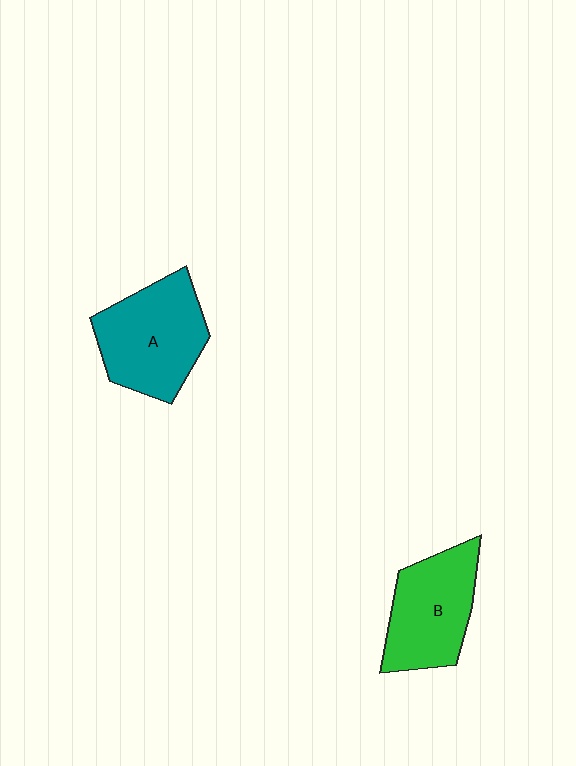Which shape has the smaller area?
Shape B (green).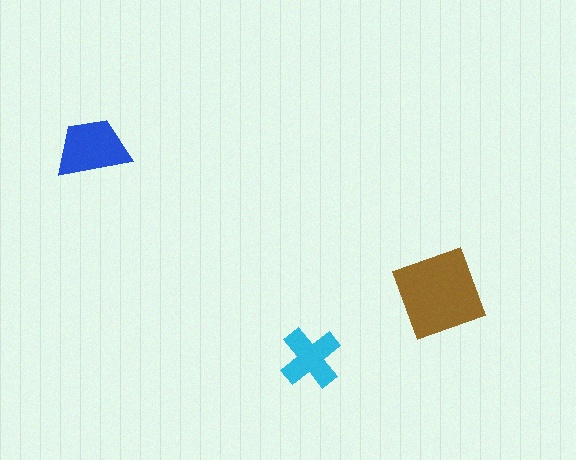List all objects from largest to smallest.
The brown square, the blue trapezoid, the cyan cross.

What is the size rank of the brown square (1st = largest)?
1st.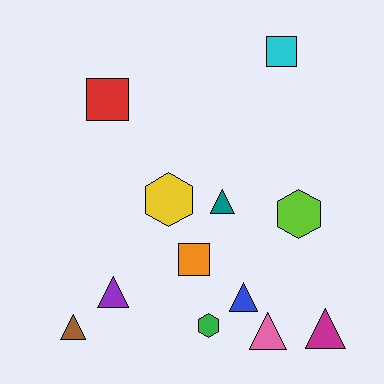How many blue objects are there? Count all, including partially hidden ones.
There is 1 blue object.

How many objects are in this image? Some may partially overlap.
There are 12 objects.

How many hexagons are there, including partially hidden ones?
There are 3 hexagons.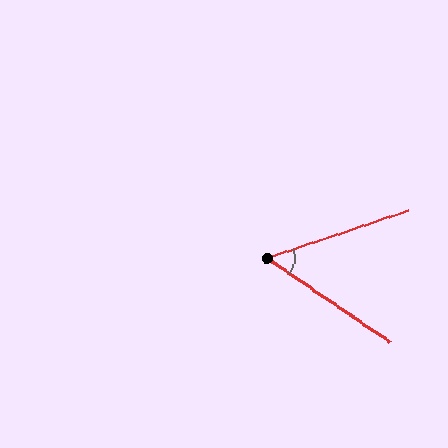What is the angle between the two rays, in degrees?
Approximately 53 degrees.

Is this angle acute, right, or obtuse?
It is acute.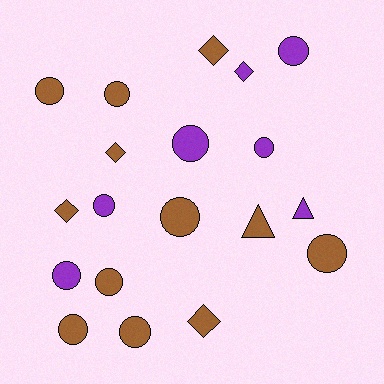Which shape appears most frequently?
Circle, with 12 objects.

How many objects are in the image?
There are 19 objects.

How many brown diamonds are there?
There are 4 brown diamonds.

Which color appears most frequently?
Brown, with 12 objects.